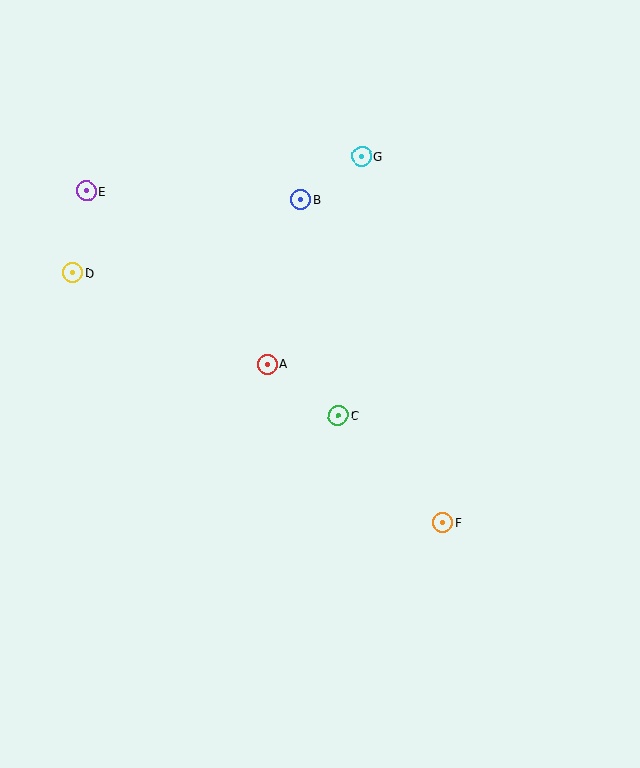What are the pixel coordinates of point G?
Point G is at (362, 156).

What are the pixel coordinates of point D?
Point D is at (72, 273).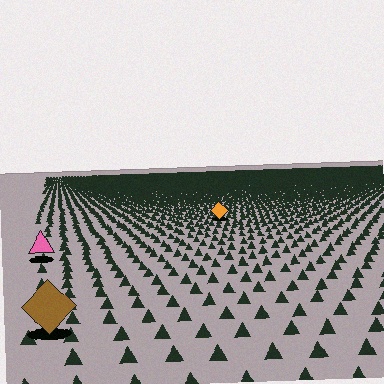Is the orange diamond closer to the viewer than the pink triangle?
No. The pink triangle is closer — you can tell from the texture gradient: the ground texture is coarser near it.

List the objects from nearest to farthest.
From nearest to farthest: the brown diamond, the pink triangle, the orange diamond.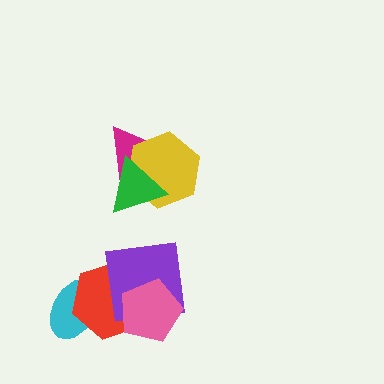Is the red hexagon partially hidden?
Yes, it is partially covered by another shape.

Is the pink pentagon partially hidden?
No, no other shape covers it.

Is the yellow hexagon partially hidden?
Yes, it is partially covered by another shape.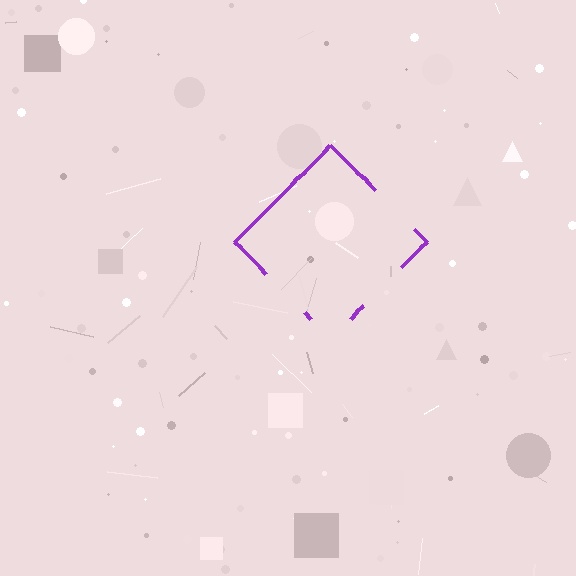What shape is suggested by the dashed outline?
The dashed outline suggests a diamond.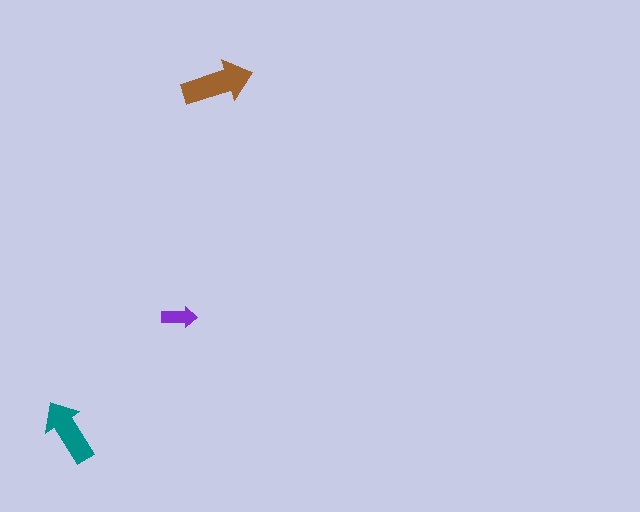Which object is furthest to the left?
The teal arrow is leftmost.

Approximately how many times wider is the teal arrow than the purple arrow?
About 2 times wider.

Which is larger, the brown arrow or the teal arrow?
The brown one.